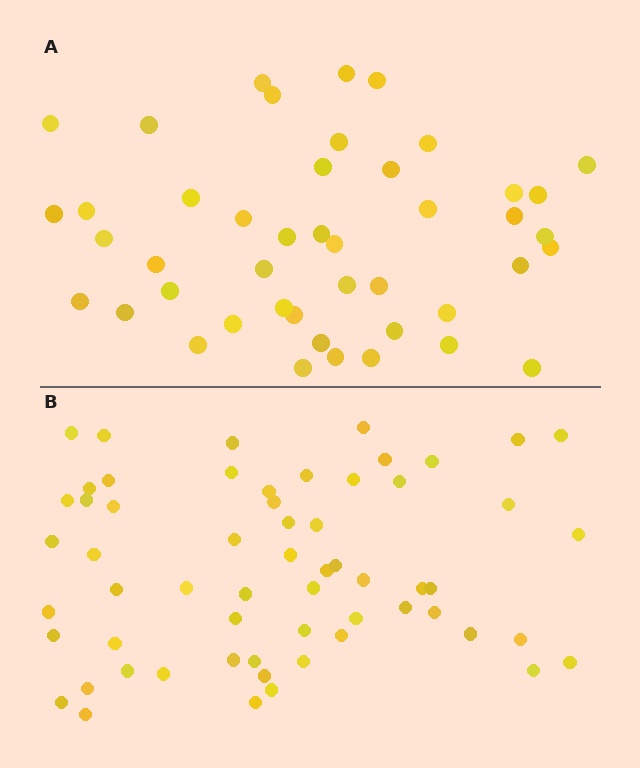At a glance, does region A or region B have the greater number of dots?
Region B (the bottom region) has more dots.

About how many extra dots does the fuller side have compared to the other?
Region B has approximately 15 more dots than region A.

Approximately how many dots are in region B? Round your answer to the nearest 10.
About 60 dots.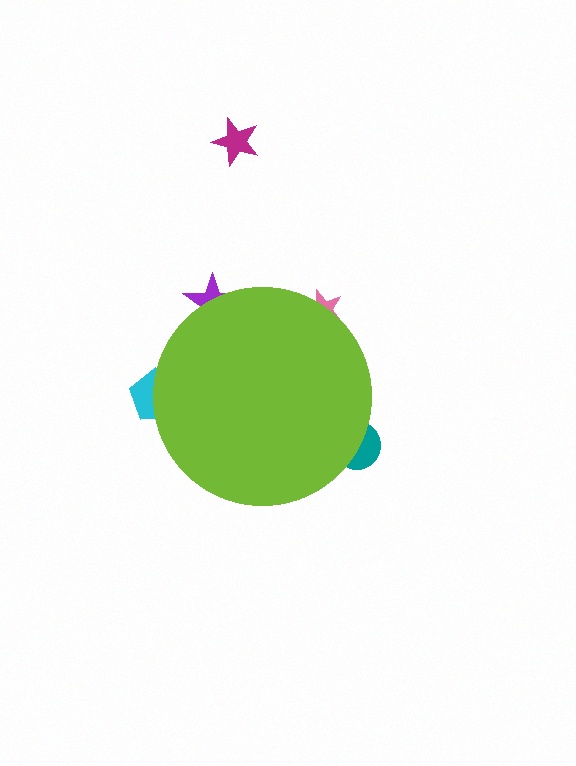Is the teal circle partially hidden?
Yes, the teal circle is partially hidden behind the lime circle.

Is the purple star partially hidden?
Yes, the purple star is partially hidden behind the lime circle.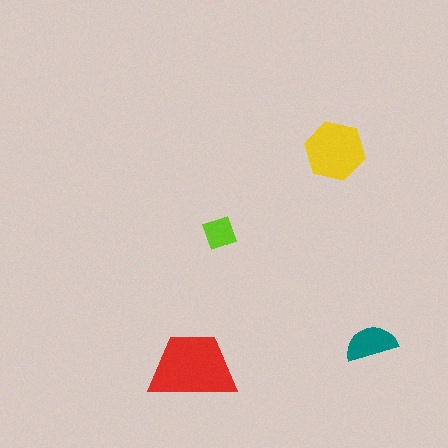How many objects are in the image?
There are 4 objects in the image.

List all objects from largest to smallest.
The red trapezoid, the yellow hexagon, the teal semicircle, the lime diamond.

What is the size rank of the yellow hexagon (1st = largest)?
2nd.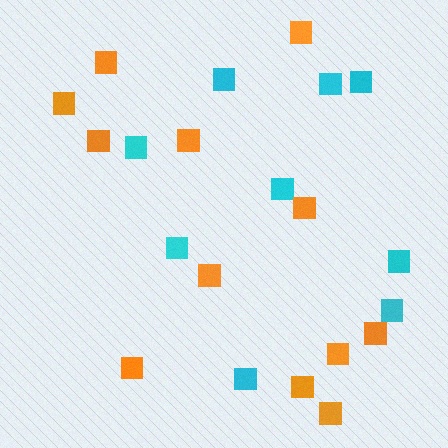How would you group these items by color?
There are 2 groups: one group of cyan squares (9) and one group of orange squares (12).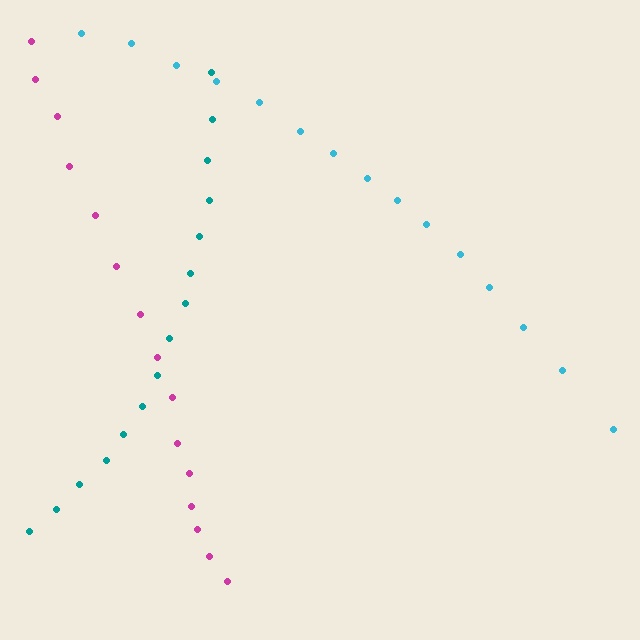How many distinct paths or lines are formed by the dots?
There are 3 distinct paths.